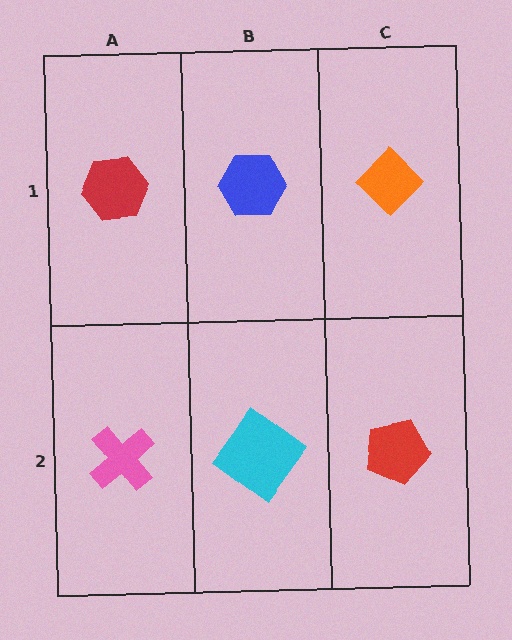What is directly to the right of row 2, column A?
A cyan diamond.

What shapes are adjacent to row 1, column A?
A pink cross (row 2, column A), a blue hexagon (row 1, column B).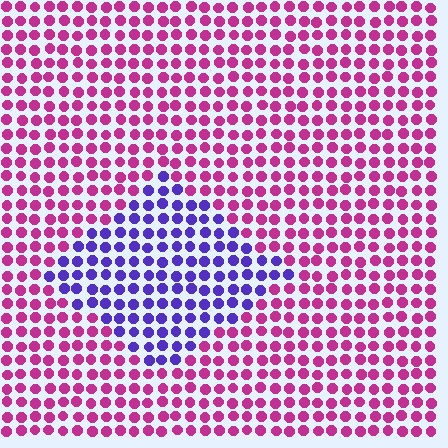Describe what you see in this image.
The image is filled with small magenta elements in a uniform arrangement. A diamond-shaped region is visible where the elements are tinted to a slightly different hue, forming a subtle color boundary.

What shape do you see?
I see a diamond.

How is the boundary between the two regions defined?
The boundary is defined purely by a slight shift in hue (about 65 degrees). Spacing, size, and orientation are identical on both sides.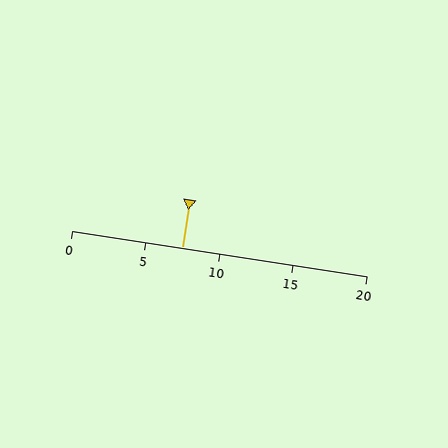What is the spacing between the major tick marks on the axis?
The major ticks are spaced 5 apart.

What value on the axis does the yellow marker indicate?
The marker indicates approximately 7.5.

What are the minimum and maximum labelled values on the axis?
The axis runs from 0 to 20.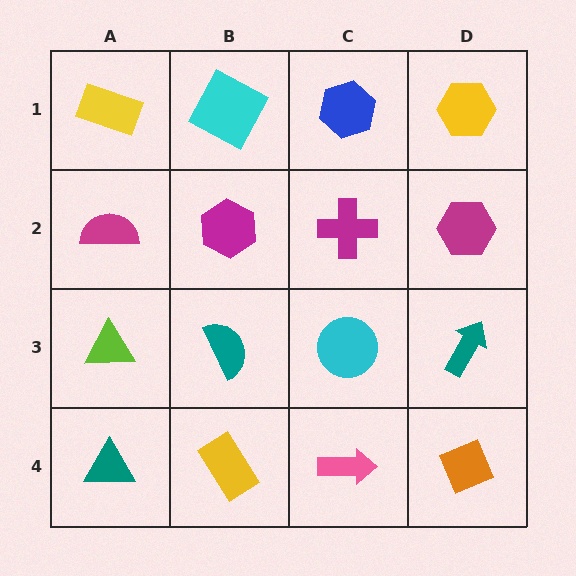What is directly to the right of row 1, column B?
A blue hexagon.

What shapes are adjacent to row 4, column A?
A lime triangle (row 3, column A), a yellow rectangle (row 4, column B).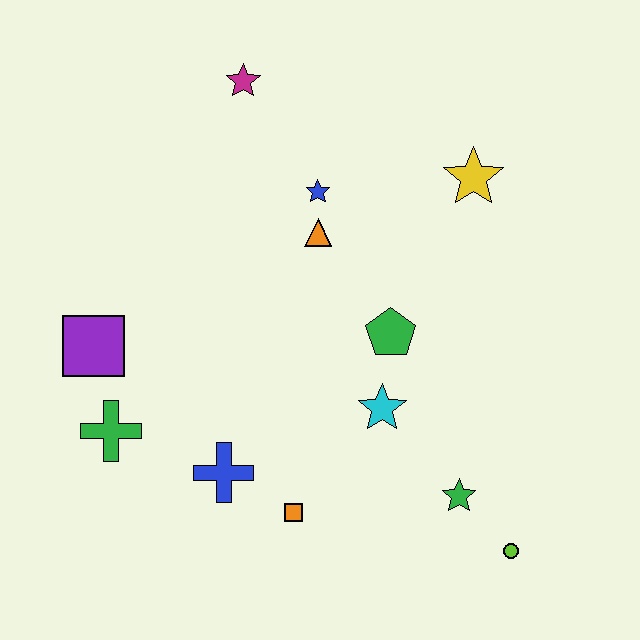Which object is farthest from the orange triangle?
The lime circle is farthest from the orange triangle.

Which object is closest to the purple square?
The green cross is closest to the purple square.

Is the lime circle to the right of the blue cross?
Yes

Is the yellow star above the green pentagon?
Yes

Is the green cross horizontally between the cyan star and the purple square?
Yes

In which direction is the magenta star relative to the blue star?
The magenta star is above the blue star.